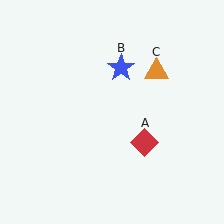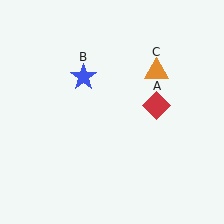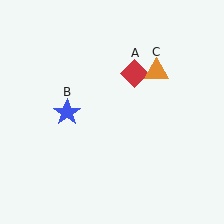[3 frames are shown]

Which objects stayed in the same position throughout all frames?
Orange triangle (object C) remained stationary.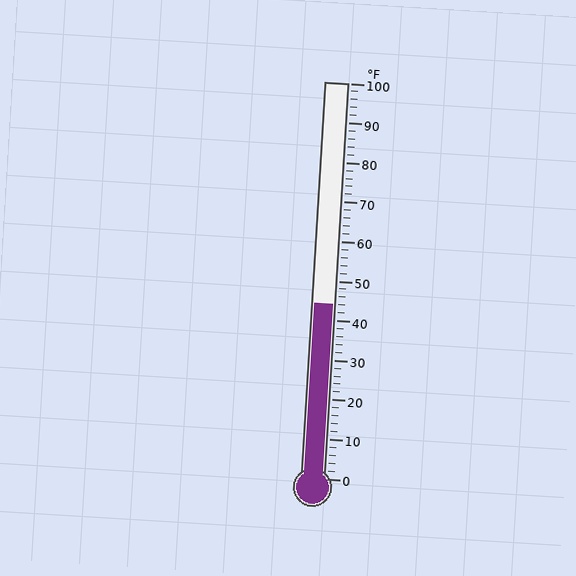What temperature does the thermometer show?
The thermometer shows approximately 44°F.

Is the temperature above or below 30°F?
The temperature is above 30°F.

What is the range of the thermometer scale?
The thermometer scale ranges from 0°F to 100°F.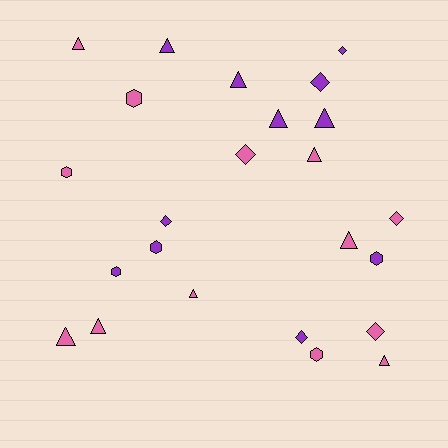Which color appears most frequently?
Pink, with 13 objects.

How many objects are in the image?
There are 24 objects.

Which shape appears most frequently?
Triangle, with 11 objects.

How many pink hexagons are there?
There are 3 pink hexagons.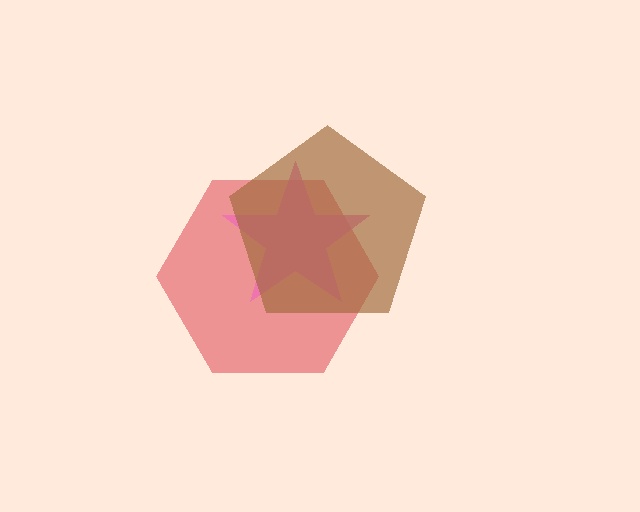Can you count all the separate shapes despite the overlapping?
Yes, there are 3 separate shapes.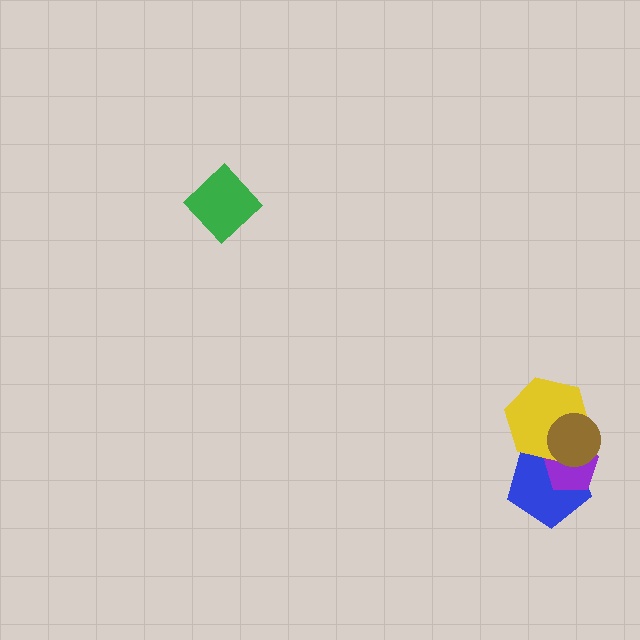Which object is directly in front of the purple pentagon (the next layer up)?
The yellow hexagon is directly in front of the purple pentagon.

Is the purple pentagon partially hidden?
Yes, it is partially covered by another shape.